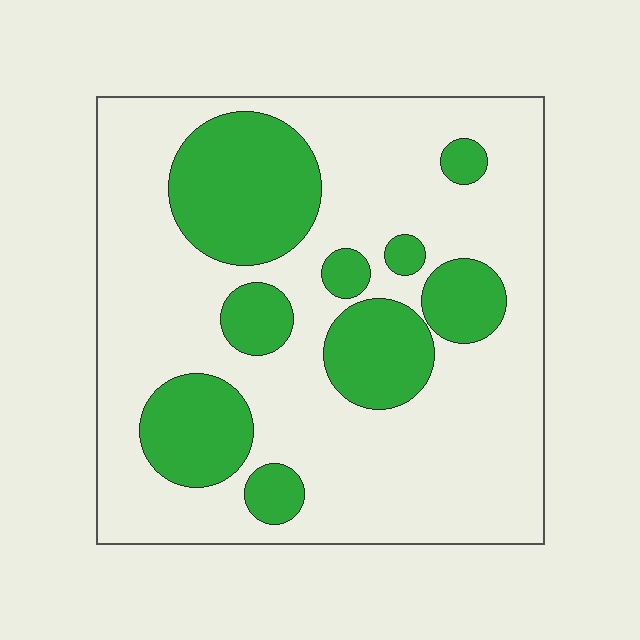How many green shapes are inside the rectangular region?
9.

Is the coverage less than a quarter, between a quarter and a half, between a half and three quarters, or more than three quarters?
Between a quarter and a half.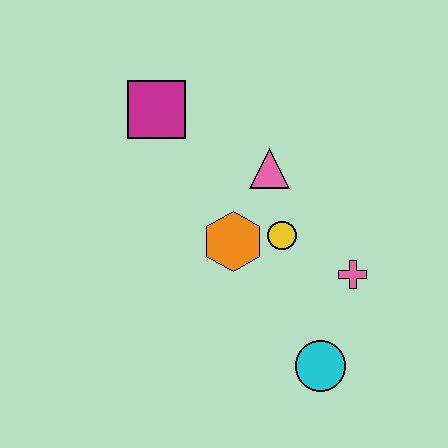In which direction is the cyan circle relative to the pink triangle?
The cyan circle is below the pink triangle.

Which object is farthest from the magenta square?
The cyan circle is farthest from the magenta square.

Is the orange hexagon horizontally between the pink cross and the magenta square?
Yes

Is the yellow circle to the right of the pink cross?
No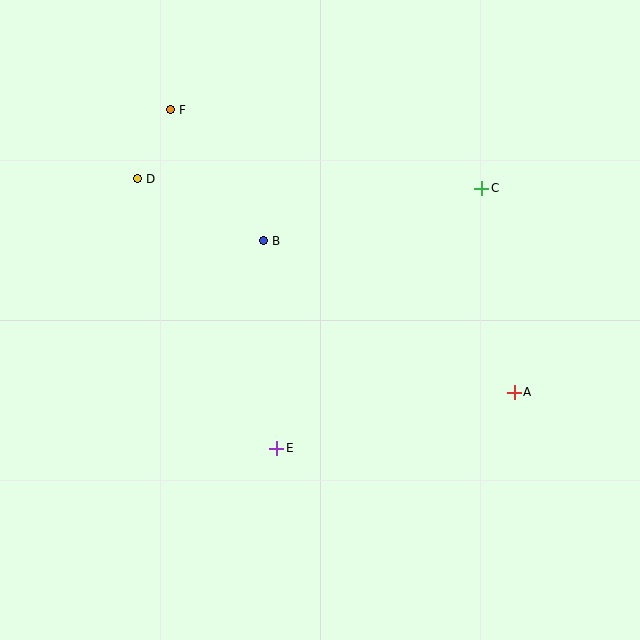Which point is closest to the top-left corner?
Point F is closest to the top-left corner.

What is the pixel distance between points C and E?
The distance between C and E is 331 pixels.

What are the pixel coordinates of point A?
Point A is at (514, 392).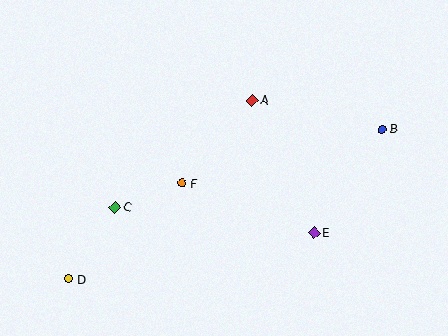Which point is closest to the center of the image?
Point F at (182, 183) is closest to the center.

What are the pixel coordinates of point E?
Point E is at (314, 232).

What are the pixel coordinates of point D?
Point D is at (68, 279).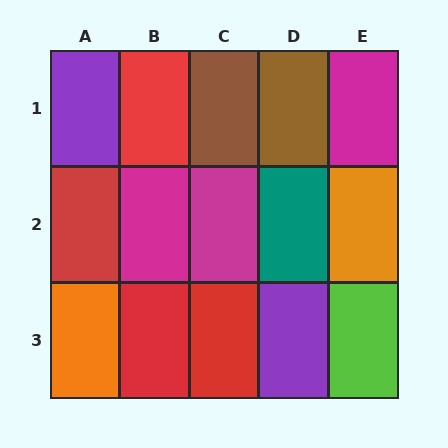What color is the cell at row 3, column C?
Red.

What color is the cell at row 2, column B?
Magenta.